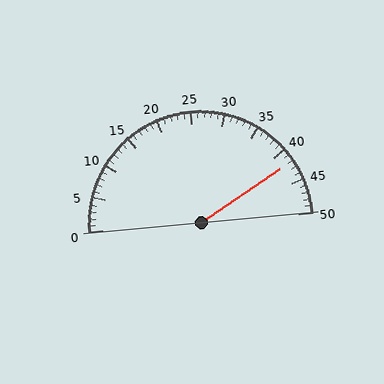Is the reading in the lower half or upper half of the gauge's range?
The reading is in the upper half of the range (0 to 50).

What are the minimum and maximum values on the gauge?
The gauge ranges from 0 to 50.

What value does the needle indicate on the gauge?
The needle indicates approximately 42.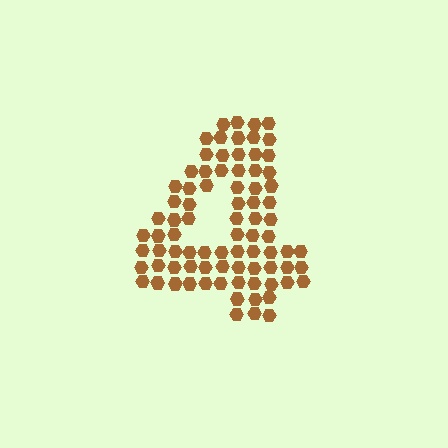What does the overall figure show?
The overall figure shows the digit 4.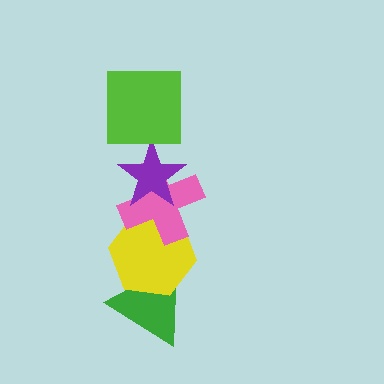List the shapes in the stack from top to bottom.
From top to bottom: the lime square, the purple star, the pink cross, the yellow hexagon, the green triangle.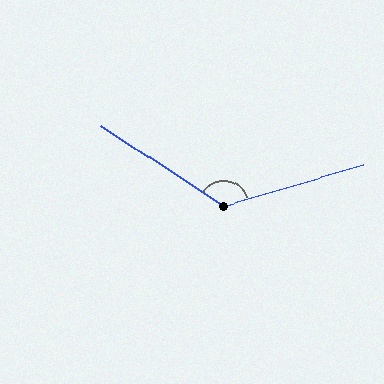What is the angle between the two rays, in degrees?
Approximately 131 degrees.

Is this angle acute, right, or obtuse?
It is obtuse.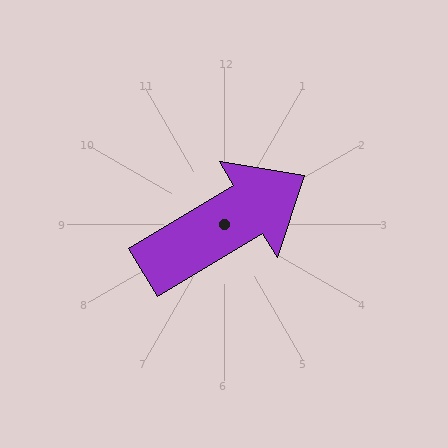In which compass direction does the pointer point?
Northeast.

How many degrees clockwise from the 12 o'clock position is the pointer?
Approximately 59 degrees.